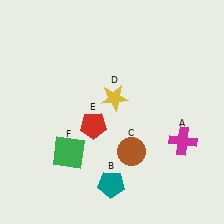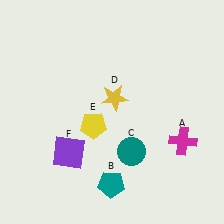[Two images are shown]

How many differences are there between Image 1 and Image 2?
There are 3 differences between the two images.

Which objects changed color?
C changed from brown to teal. E changed from red to yellow. F changed from green to purple.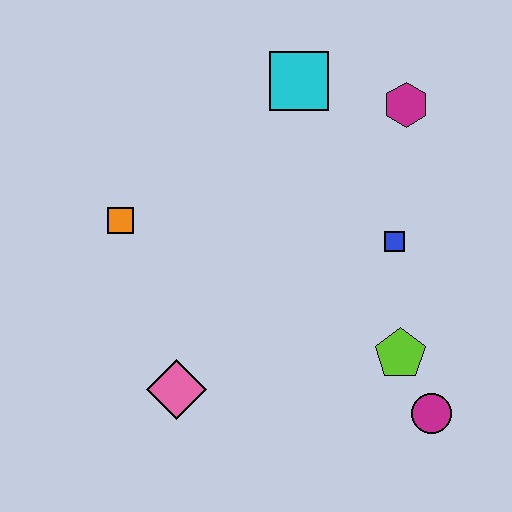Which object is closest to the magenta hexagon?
The cyan square is closest to the magenta hexagon.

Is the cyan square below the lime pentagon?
No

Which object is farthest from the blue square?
The orange square is farthest from the blue square.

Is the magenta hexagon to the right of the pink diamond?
Yes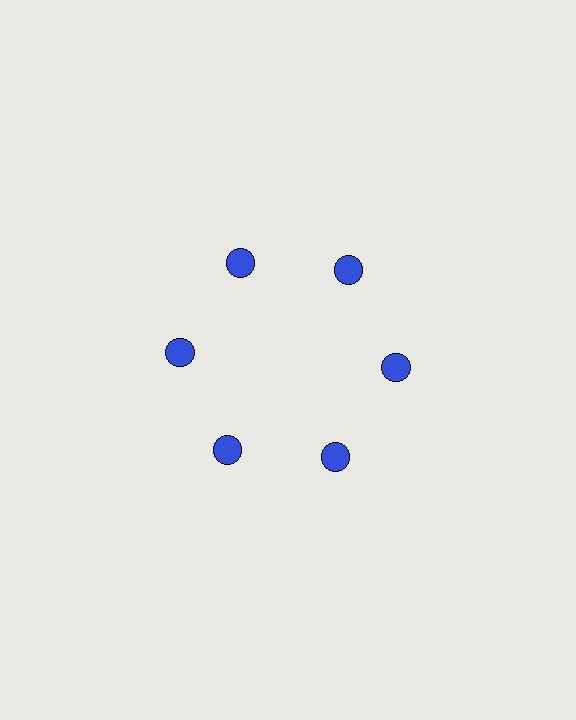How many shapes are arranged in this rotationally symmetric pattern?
There are 6 shapes, arranged in 6 groups of 1.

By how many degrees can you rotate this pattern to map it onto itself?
The pattern maps onto itself every 60 degrees of rotation.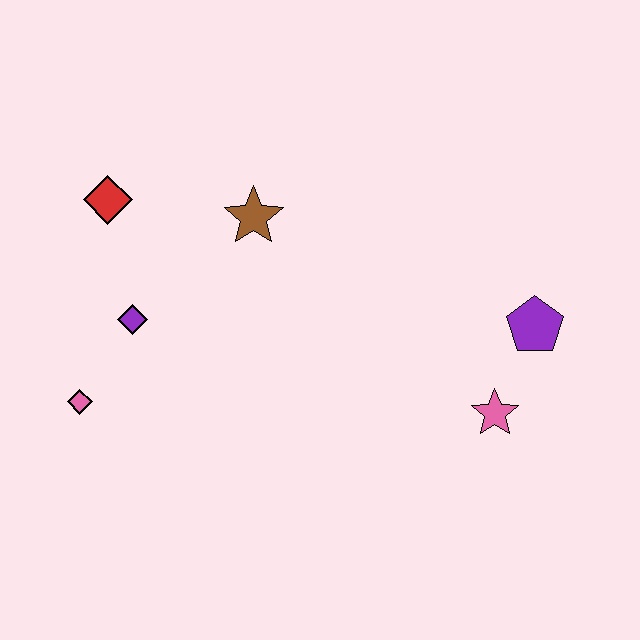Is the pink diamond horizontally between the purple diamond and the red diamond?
No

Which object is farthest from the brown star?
The pink star is farthest from the brown star.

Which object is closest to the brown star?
The red diamond is closest to the brown star.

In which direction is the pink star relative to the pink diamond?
The pink star is to the right of the pink diamond.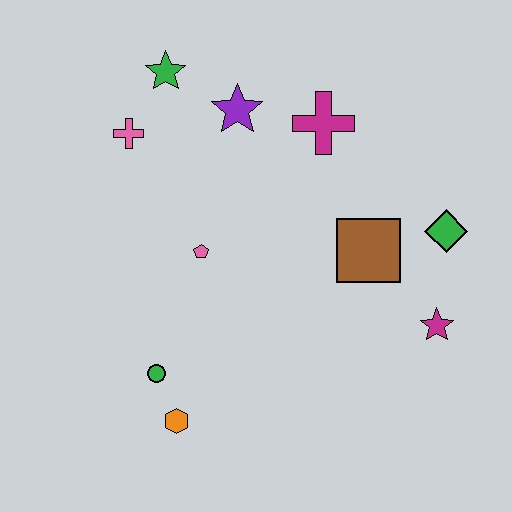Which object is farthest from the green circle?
The green diamond is farthest from the green circle.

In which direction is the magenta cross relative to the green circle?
The magenta cross is above the green circle.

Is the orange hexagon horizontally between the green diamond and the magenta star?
No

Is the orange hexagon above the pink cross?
No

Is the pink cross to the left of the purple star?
Yes